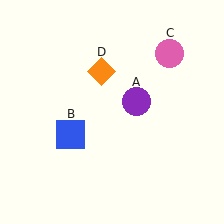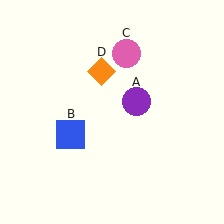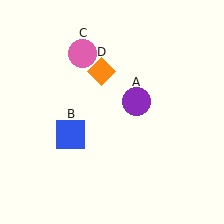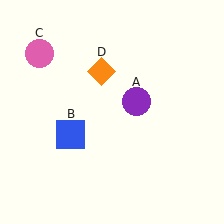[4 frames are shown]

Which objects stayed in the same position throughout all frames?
Purple circle (object A) and blue square (object B) and orange diamond (object D) remained stationary.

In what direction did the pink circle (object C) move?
The pink circle (object C) moved left.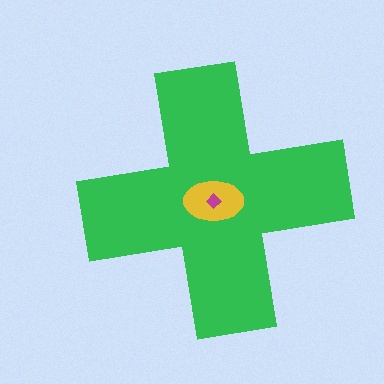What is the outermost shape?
The green cross.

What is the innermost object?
The magenta diamond.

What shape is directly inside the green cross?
The yellow ellipse.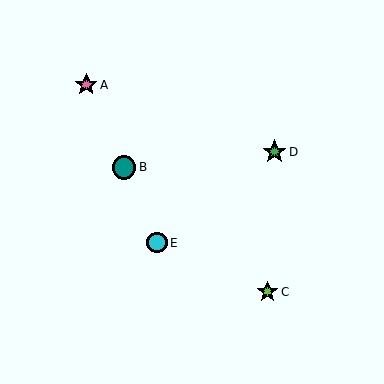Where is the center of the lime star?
The center of the lime star is at (268, 292).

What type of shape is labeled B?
Shape B is a teal circle.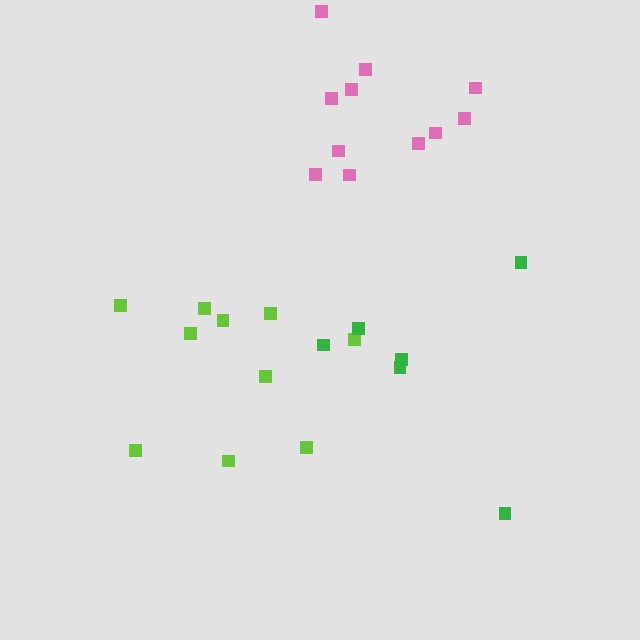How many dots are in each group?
Group 1: 11 dots, Group 2: 10 dots, Group 3: 6 dots (27 total).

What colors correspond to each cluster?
The clusters are colored: pink, lime, green.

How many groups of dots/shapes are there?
There are 3 groups.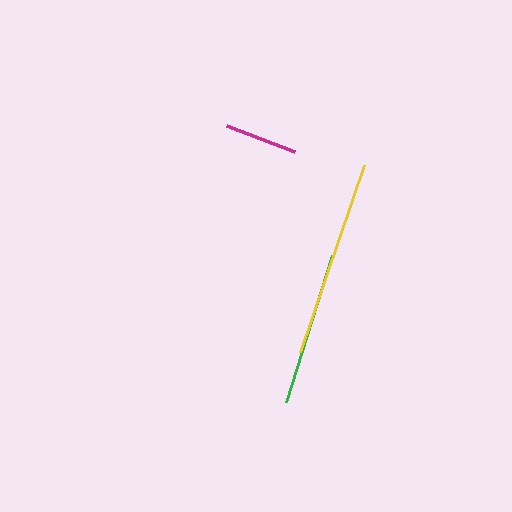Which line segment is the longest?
The yellow line is the longest at approximately 198 pixels.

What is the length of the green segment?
The green segment is approximately 154 pixels long.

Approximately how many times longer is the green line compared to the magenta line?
The green line is approximately 2.1 times the length of the magenta line.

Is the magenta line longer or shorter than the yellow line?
The yellow line is longer than the magenta line.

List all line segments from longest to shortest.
From longest to shortest: yellow, green, magenta.